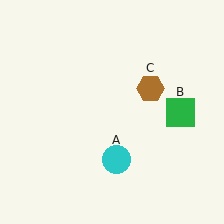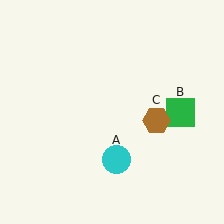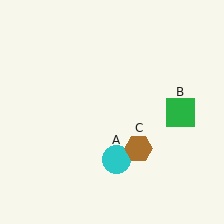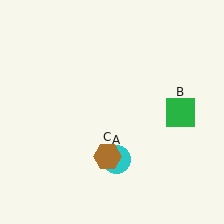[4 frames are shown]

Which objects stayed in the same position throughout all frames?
Cyan circle (object A) and green square (object B) remained stationary.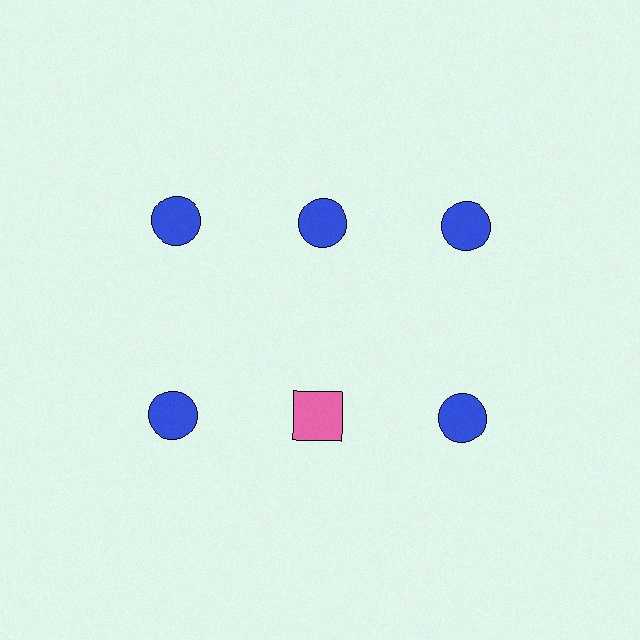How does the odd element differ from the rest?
It differs in both color (pink instead of blue) and shape (square instead of circle).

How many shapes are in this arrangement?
There are 6 shapes arranged in a grid pattern.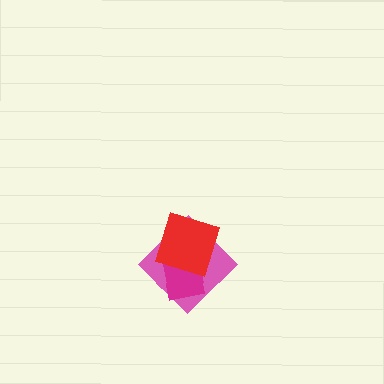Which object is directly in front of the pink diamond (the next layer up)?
The magenta square is directly in front of the pink diamond.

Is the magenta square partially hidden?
Yes, it is partially covered by another shape.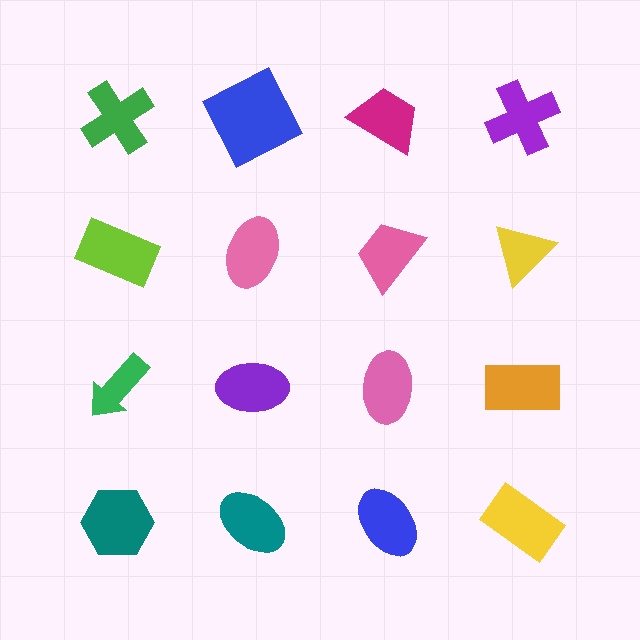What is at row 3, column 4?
An orange rectangle.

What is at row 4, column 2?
A teal ellipse.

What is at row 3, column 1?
A green arrow.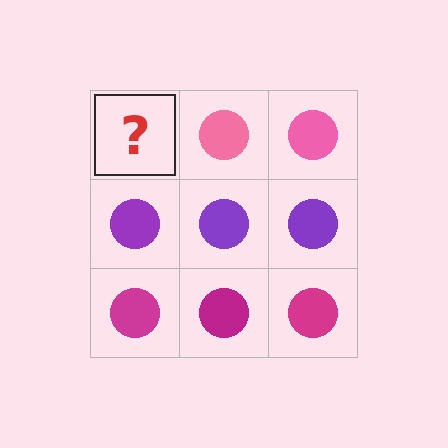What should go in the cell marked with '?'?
The missing cell should contain a pink circle.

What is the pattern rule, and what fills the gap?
The rule is that each row has a consistent color. The gap should be filled with a pink circle.